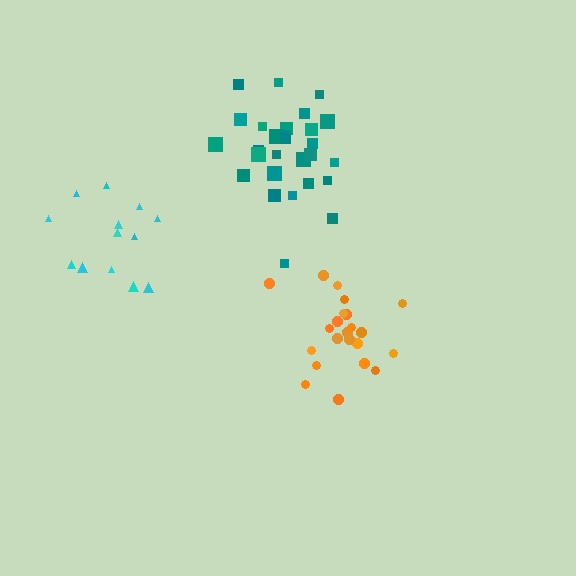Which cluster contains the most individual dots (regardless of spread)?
Teal (28).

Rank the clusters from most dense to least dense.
orange, teal, cyan.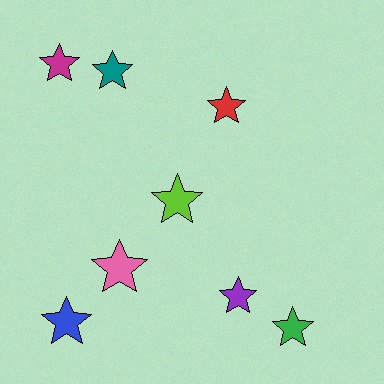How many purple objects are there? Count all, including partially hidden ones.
There is 1 purple object.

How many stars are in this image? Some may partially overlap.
There are 8 stars.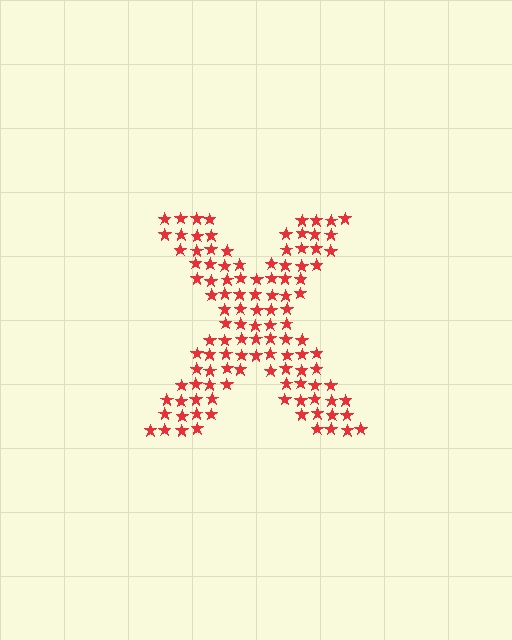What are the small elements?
The small elements are stars.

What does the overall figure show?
The overall figure shows the letter X.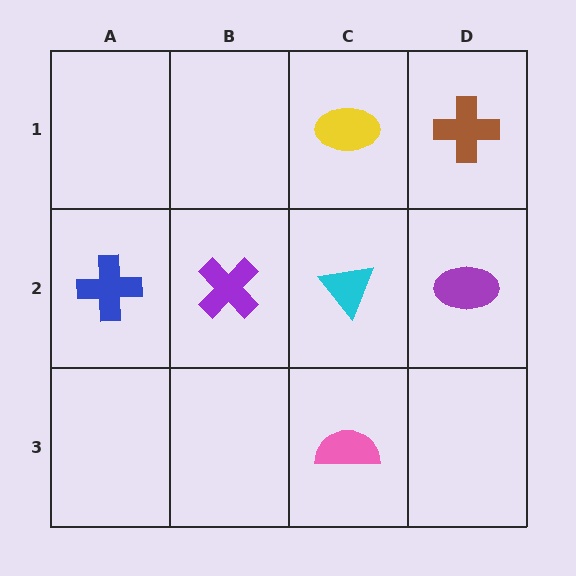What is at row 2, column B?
A purple cross.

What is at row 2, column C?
A cyan triangle.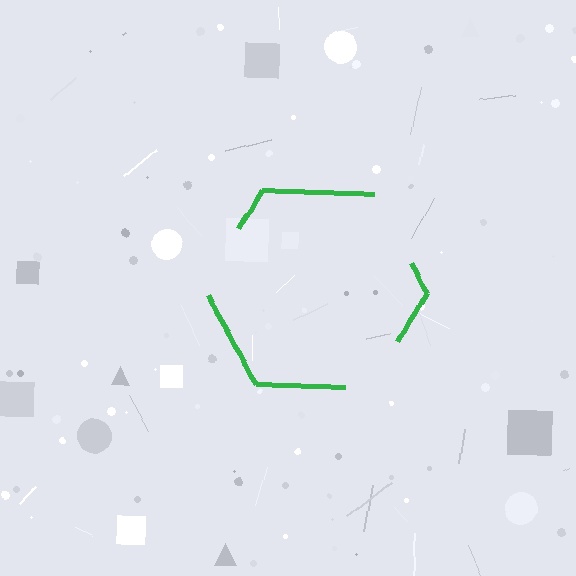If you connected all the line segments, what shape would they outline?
They would outline a hexagon.